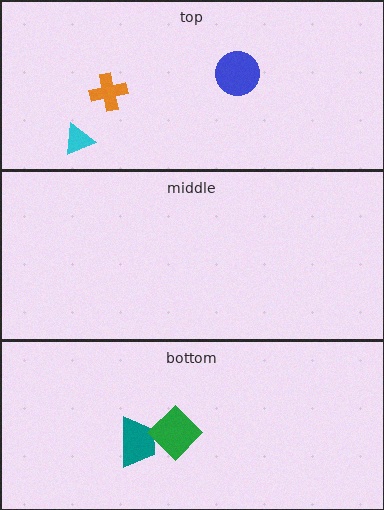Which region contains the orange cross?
The top region.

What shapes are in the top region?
The blue circle, the cyan triangle, the orange cross.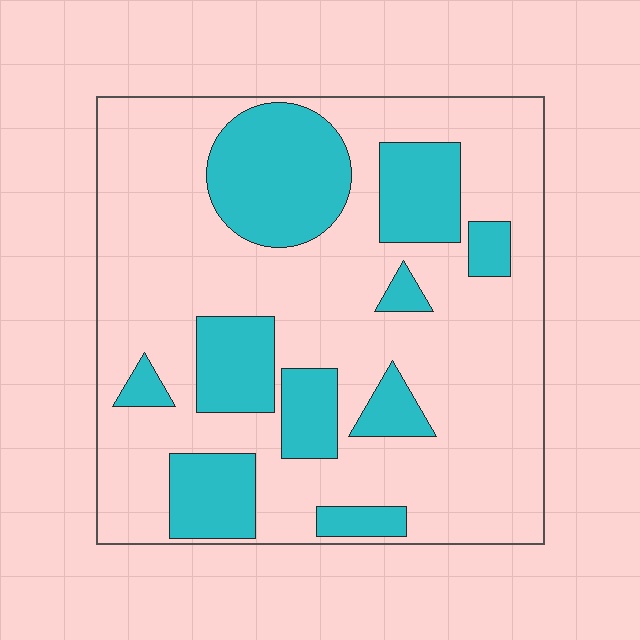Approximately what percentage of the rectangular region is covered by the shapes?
Approximately 30%.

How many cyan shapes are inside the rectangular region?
10.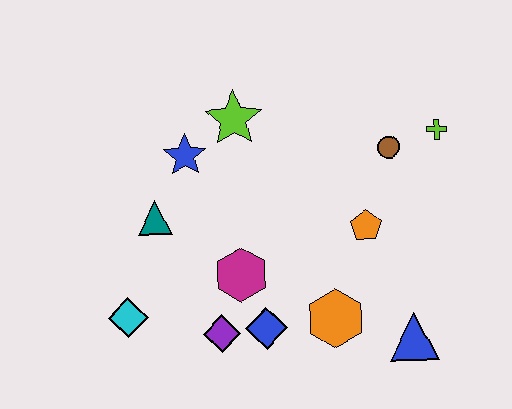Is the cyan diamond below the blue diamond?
No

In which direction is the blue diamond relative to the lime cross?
The blue diamond is below the lime cross.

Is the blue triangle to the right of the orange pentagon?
Yes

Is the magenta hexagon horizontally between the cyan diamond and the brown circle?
Yes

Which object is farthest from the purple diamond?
The lime cross is farthest from the purple diamond.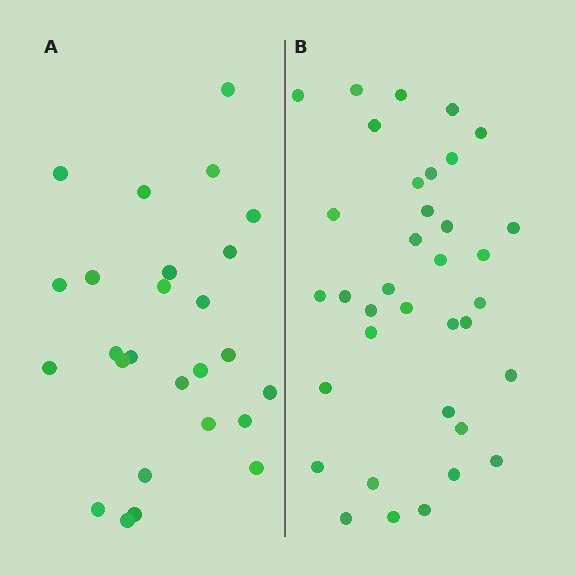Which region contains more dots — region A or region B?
Region B (the right region) has more dots.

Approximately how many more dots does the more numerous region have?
Region B has roughly 10 or so more dots than region A.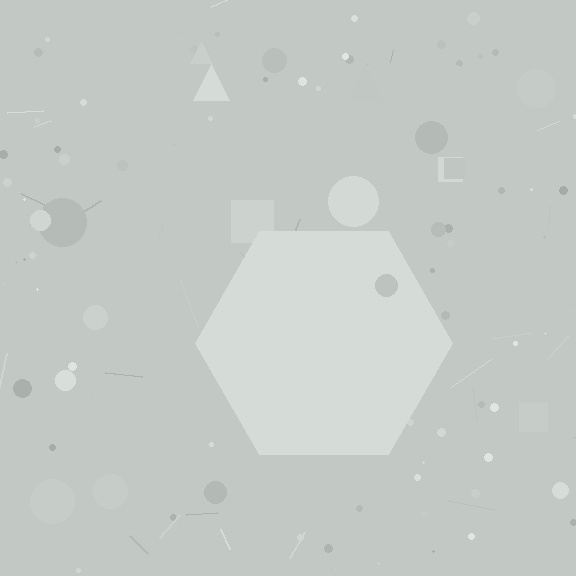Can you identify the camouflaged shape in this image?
The camouflaged shape is a hexagon.